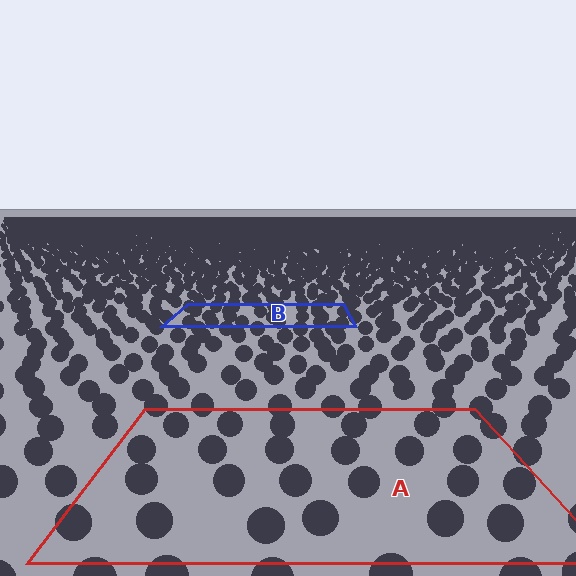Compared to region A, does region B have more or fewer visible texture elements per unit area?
Region B has more texture elements per unit area — they are packed more densely because it is farther away.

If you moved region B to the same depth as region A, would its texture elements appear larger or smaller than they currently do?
They would appear larger. At a closer depth, the same texture elements are projected at a bigger on-screen size.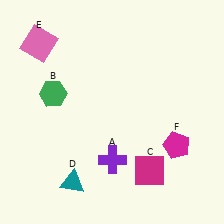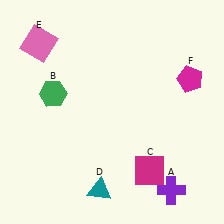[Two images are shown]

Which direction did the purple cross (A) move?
The purple cross (A) moved right.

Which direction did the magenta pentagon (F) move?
The magenta pentagon (F) moved up.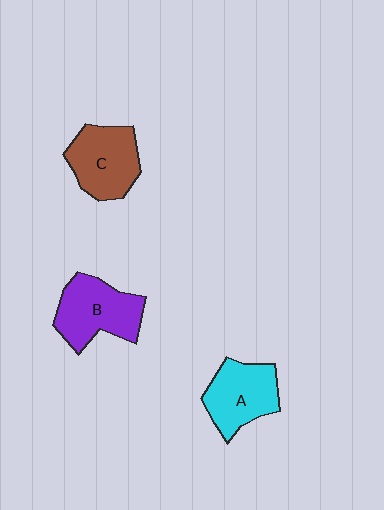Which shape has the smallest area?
Shape A (cyan).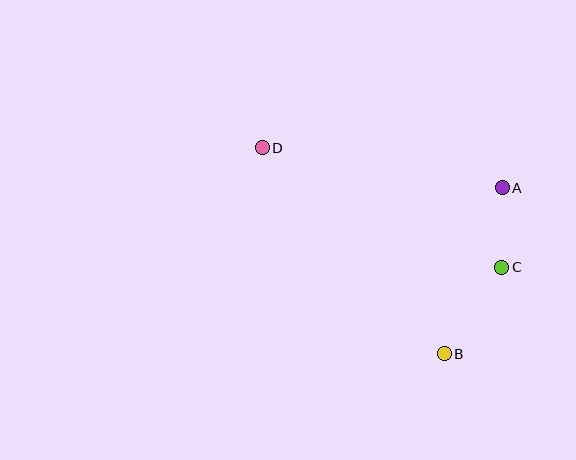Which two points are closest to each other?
Points A and C are closest to each other.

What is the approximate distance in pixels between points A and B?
The distance between A and B is approximately 176 pixels.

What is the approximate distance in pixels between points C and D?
The distance between C and D is approximately 267 pixels.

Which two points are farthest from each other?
Points B and D are farthest from each other.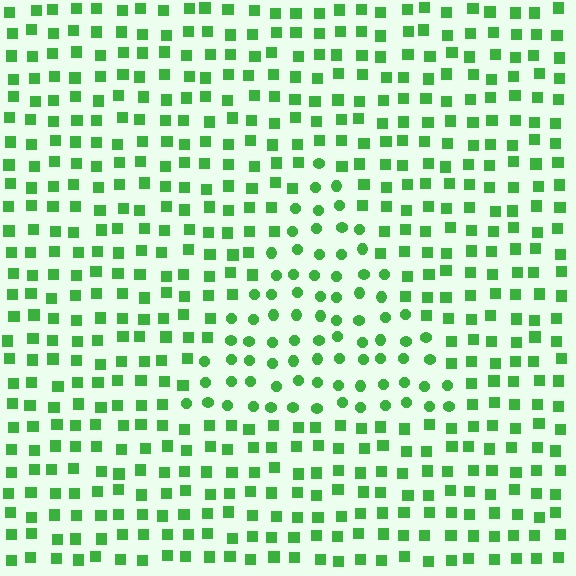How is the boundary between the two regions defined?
The boundary is defined by a change in element shape: circles inside vs. squares outside. All elements share the same color and spacing.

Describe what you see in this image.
The image is filled with small green elements arranged in a uniform grid. A triangle-shaped region contains circles, while the surrounding area contains squares. The boundary is defined purely by the change in element shape.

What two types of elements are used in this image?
The image uses circles inside the triangle region and squares outside it.